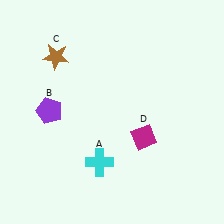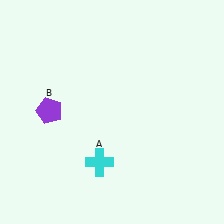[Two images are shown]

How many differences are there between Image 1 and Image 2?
There are 2 differences between the two images.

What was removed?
The brown star (C), the magenta diamond (D) were removed in Image 2.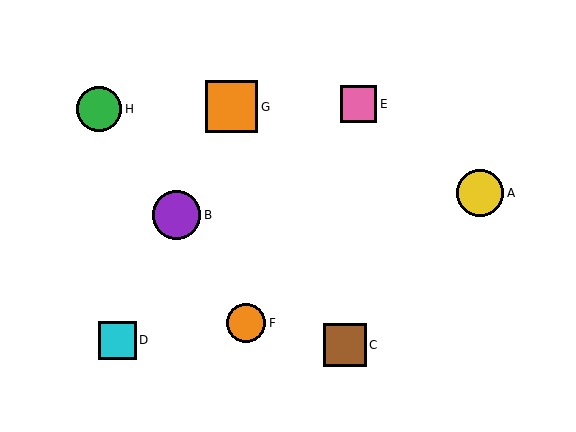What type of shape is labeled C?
Shape C is a brown square.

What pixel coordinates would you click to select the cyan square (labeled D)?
Click at (117, 340) to select the cyan square D.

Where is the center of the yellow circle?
The center of the yellow circle is at (480, 193).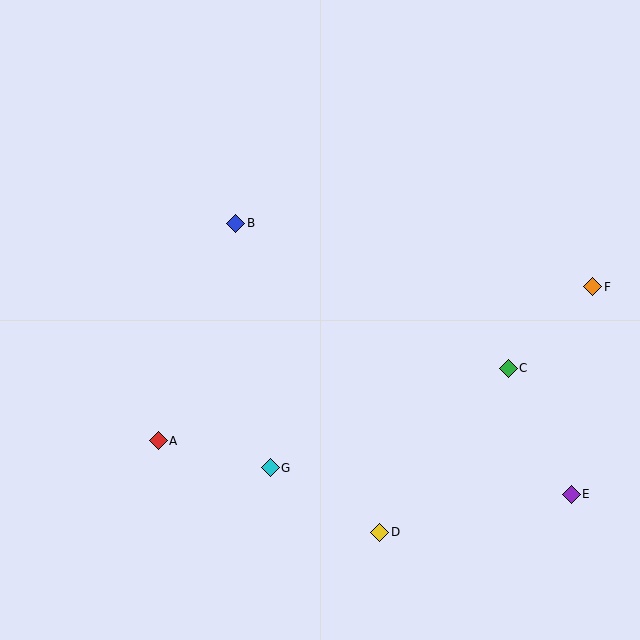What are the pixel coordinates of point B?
Point B is at (236, 223).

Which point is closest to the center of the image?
Point B at (236, 223) is closest to the center.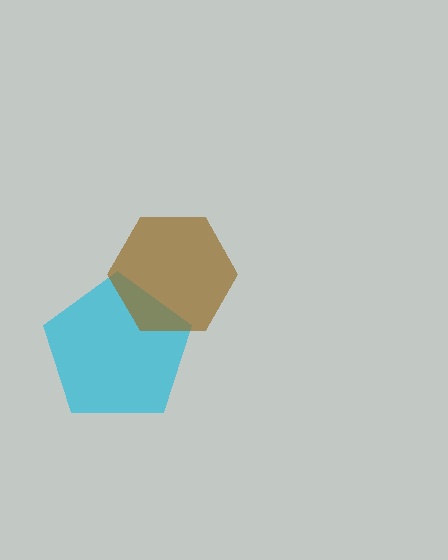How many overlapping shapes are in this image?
There are 2 overlapping shapes in the image.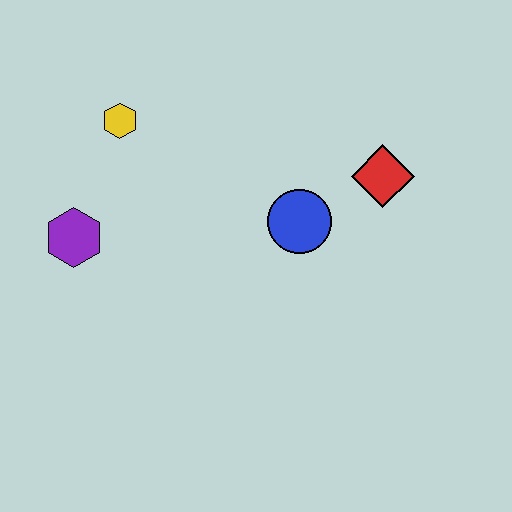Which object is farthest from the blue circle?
The purple hexagon is farthest from the blue circle.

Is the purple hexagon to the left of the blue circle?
Yes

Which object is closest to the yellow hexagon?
The purple hexagon is closest to the yellow hexagon.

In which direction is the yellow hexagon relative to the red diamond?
The yellow hexagon is to the left of the red diamond.